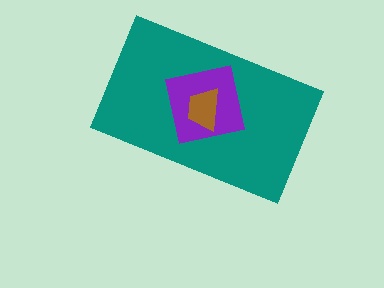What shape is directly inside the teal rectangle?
The purple square.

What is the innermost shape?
The brown trapezoid.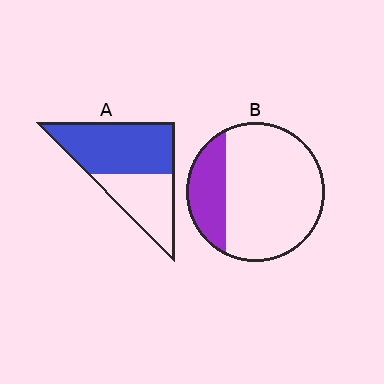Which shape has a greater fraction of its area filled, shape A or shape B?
Shape A.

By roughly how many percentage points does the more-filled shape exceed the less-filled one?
By roughly 35 percentage points (A over B).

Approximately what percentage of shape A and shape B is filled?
A is approximately 60% and B is approximately 25%.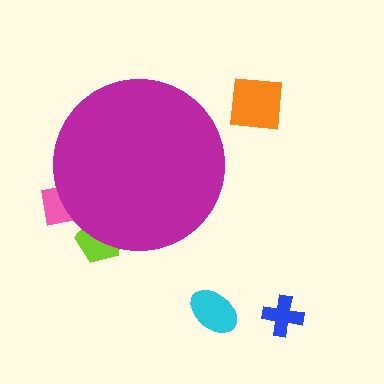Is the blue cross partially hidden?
No, the blue cross is fully visible.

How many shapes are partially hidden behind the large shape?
2 shapes are partially hidden.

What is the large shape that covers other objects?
A magenta circle.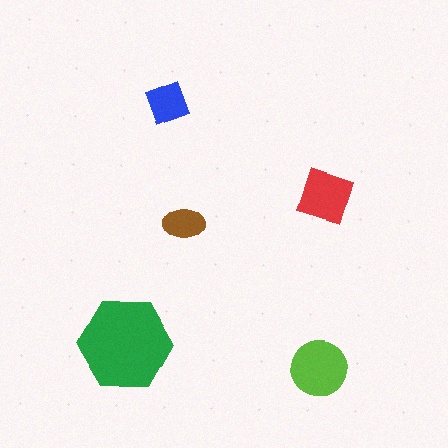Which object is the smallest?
The brown ellipse.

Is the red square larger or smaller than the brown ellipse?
Larger.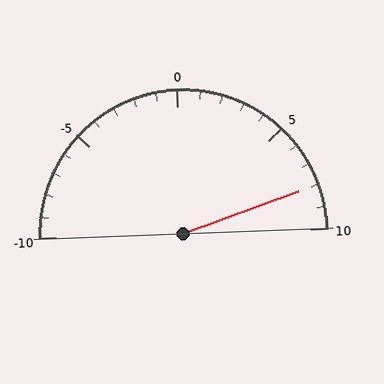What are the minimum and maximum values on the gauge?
The gauge ranges from -10 to 10.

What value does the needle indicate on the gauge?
The needle indicates approximately 8.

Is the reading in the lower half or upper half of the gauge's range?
The reading is in the upper half of the range (-10 to 10).